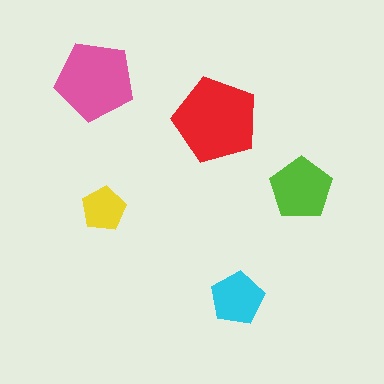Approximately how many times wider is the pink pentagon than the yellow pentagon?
About 2 times wider.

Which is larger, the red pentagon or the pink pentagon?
The red one.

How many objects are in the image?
There are 5 objects in the image.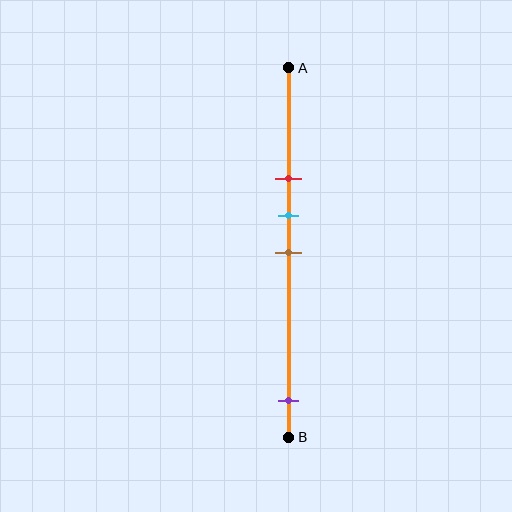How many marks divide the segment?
There are 4 marks dividing the segment.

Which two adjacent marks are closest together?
The cyan and brown marks are the closest adjacent pair.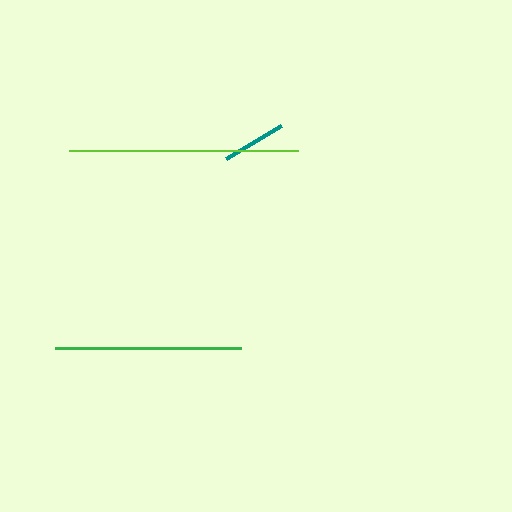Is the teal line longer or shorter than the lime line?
The lime line is longer than the teal line.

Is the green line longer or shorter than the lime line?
The lime line is longer than the green line.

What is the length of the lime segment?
The lime segment is approximately 229 pixels long.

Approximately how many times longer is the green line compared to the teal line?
The green line is approximately 2.9 times the length of the teal line.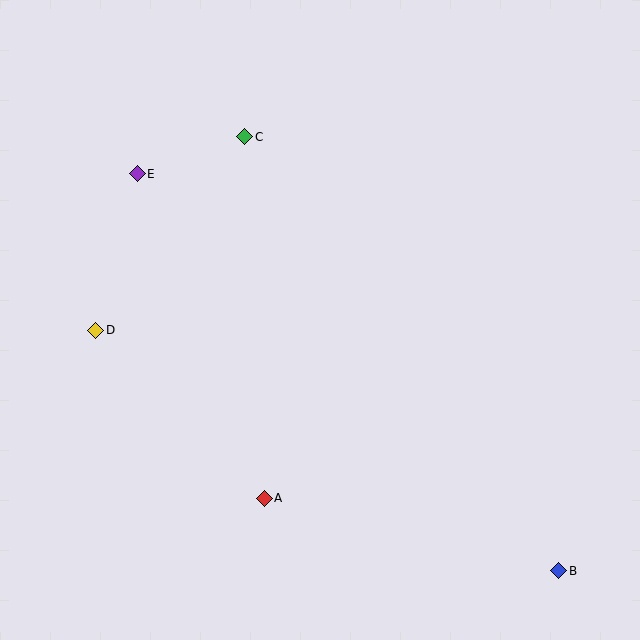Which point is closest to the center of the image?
Point A at (264, 498) is closest to the center.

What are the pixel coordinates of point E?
Point E is at (137, 174).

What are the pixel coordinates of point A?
Point A is at (264, 498).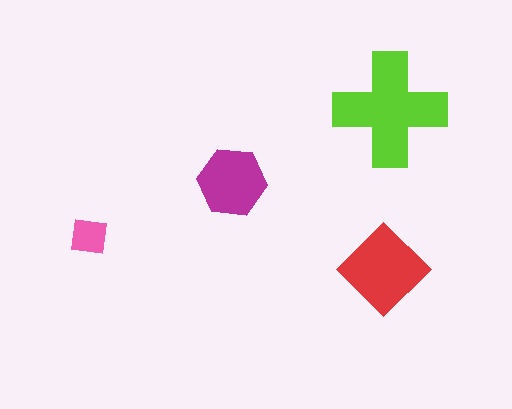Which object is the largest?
The lime cross.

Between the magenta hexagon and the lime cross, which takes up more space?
The lime cross.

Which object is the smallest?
The pink square.